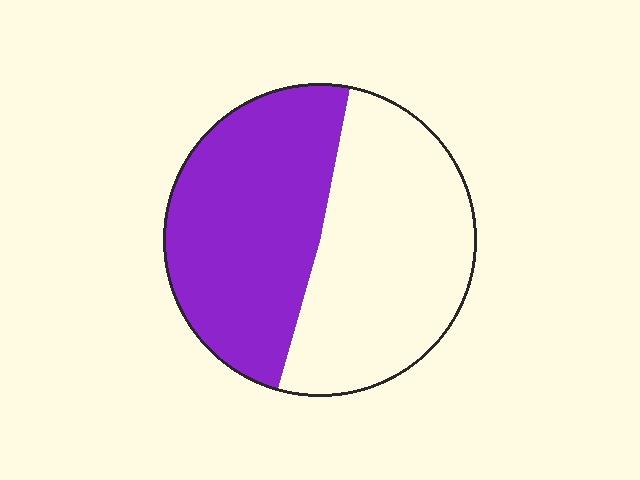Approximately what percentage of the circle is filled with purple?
Approximately 50%.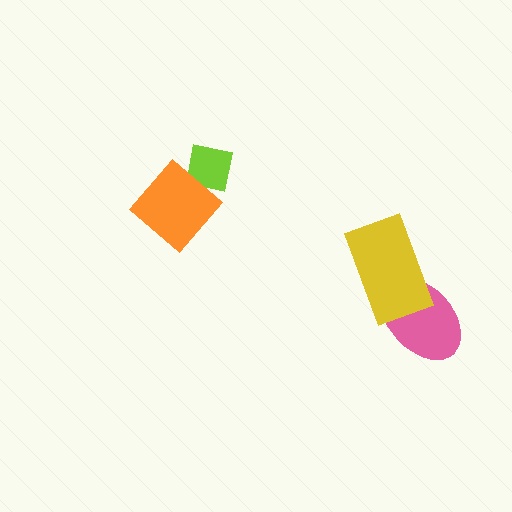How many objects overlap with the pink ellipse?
1 object overlaps with the pink ellipse.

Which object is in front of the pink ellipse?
The yellow rectangle is in front of the pink ellipse.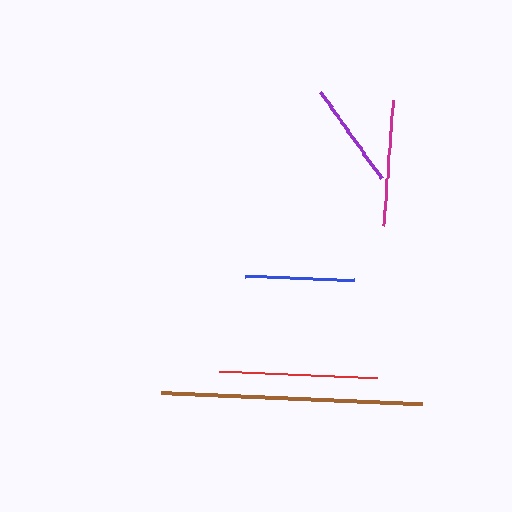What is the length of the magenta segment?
The magenta segment is approximately 126 pixels long.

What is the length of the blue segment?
The blue segment is approximately 109 pixels long.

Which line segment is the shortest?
The purple line is the shortest at approximately 106 pixels.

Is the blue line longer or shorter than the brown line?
The brown line is longer than the blue line.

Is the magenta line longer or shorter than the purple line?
The magenta line is longer than the purple line.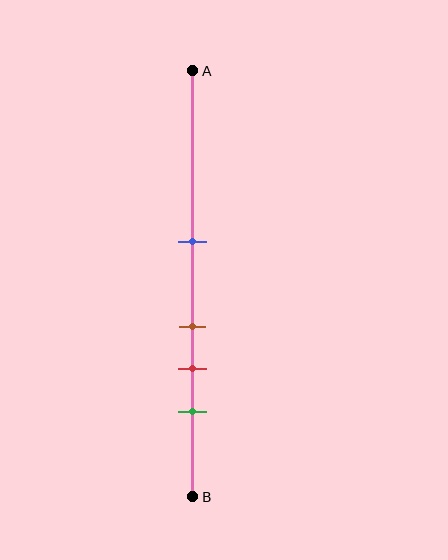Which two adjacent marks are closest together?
The brown and red marks are the closest adjacent pair.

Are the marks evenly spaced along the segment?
No, the marks are not evenly spaced.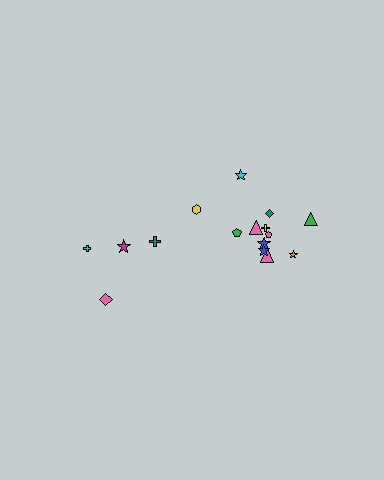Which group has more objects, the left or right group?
The right group.